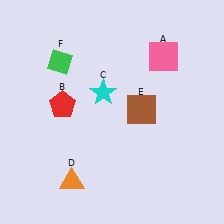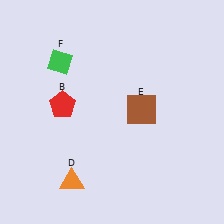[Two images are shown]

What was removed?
The cyan star (C), the pink square (A) were removed in Image 2.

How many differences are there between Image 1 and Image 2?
There are 2 differences between the two images.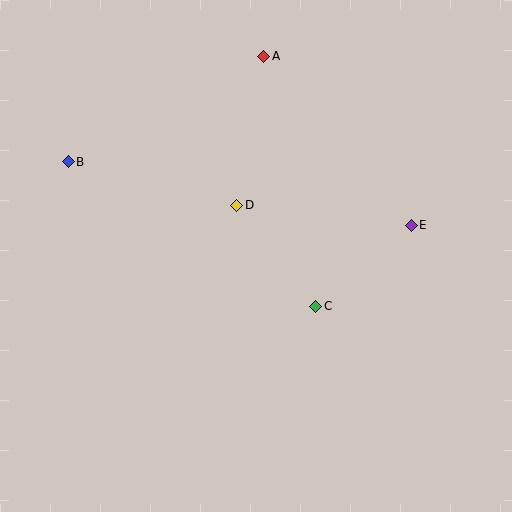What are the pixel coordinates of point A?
Point A is at (264, 56).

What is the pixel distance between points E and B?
The distance between E and B is 349 pixels.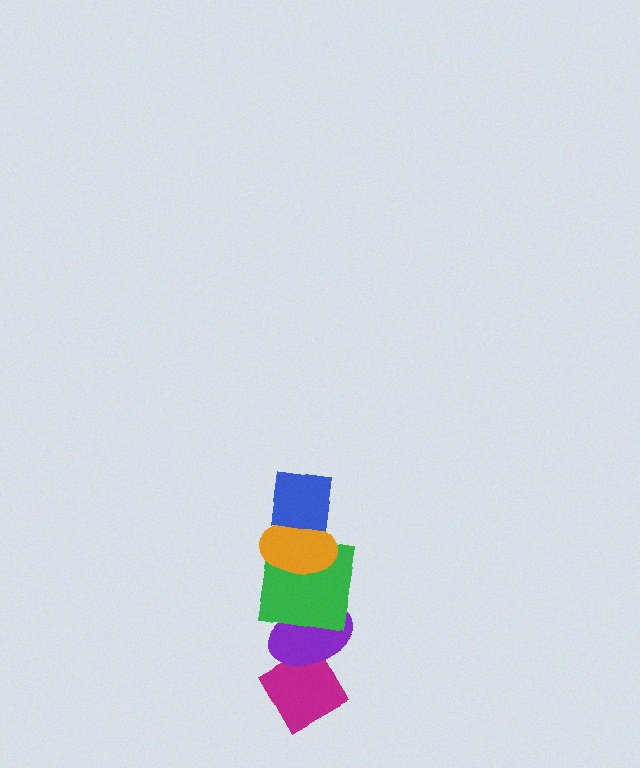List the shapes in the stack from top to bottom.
From top to bottom: the blue square, the orange ellipse, the green square, the purple ellipse, the magenta diamond.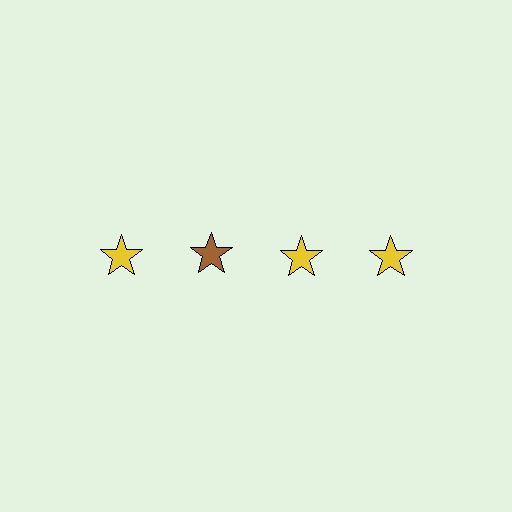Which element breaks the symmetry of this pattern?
The brown star in the top row, second from left column breaks the symmetry. All other shapes are yellow stars.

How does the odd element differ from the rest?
It has a different color: brown instead of yellow.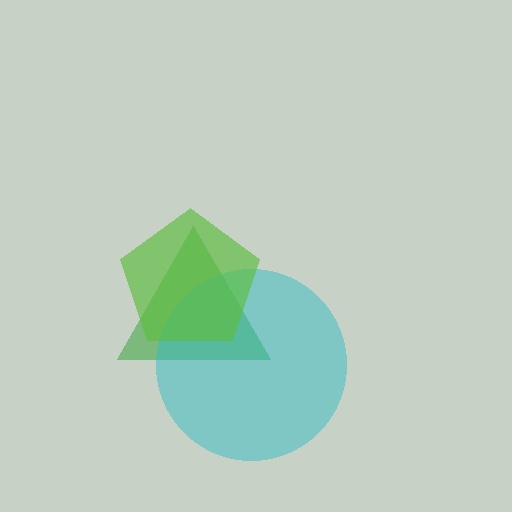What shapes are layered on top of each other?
The layered shapes are: a green triangle, a cyan circle, a lime pentagon.